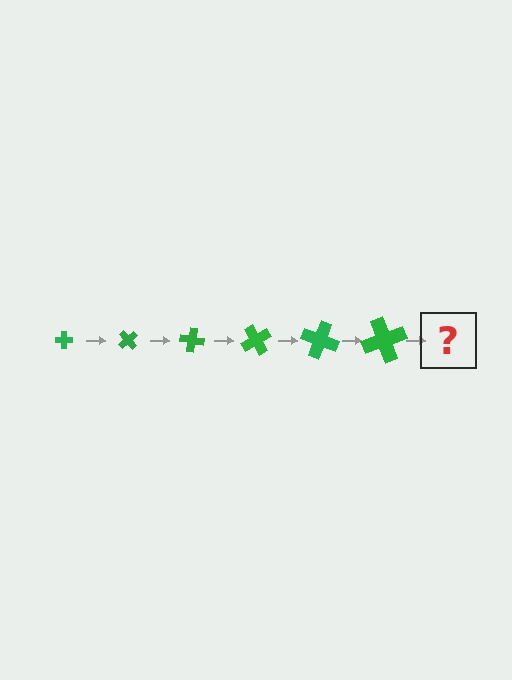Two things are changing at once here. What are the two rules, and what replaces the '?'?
The two rules are that the cross grows larger each step and it rotates 50 degrees each step. The '?' should be a cross, larger than the previous one and rotated 300 degrees from the start.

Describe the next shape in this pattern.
It should be a cross, larger than the previous one and rotated 300 degrees from the start.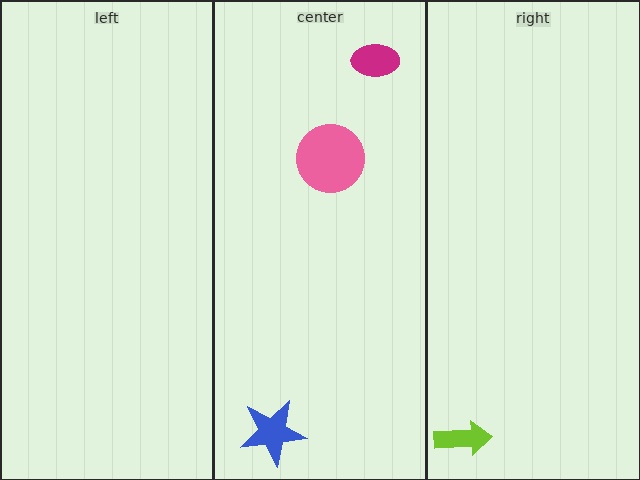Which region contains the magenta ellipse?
The center region.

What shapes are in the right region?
The lime arrow.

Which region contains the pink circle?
The center region.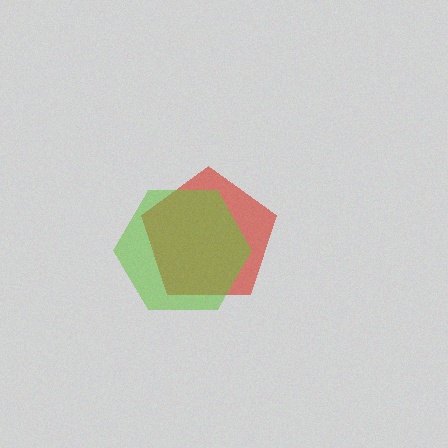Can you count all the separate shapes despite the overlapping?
Yes, there are 2 separate shapes.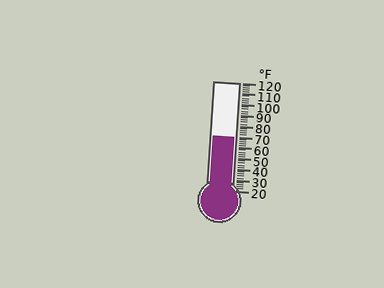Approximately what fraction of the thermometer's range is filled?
The thermometer is filled to approximately 50% of its range.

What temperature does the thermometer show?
The thermometer shows approximately 70°F.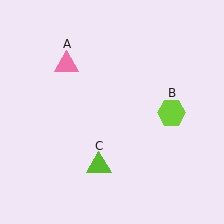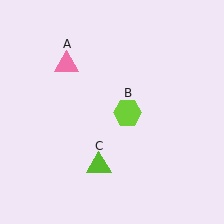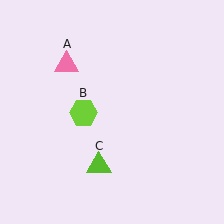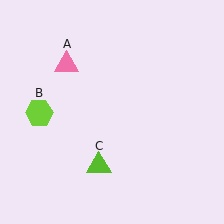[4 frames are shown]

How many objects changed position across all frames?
1 object changed position: lime hexagon (object B).